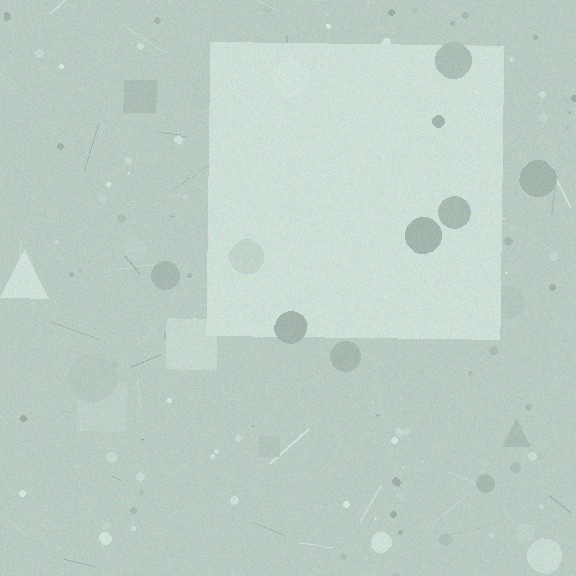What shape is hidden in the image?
A square is hidden in the image.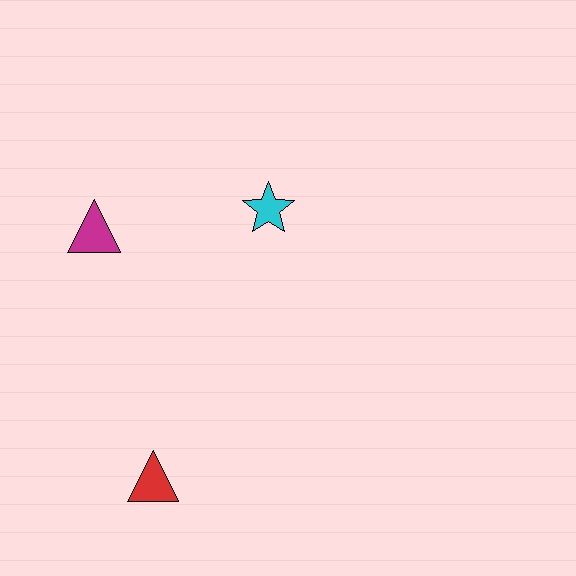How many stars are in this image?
There is 1 star.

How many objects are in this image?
There are 3 objects.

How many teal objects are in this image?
There are no teal objects.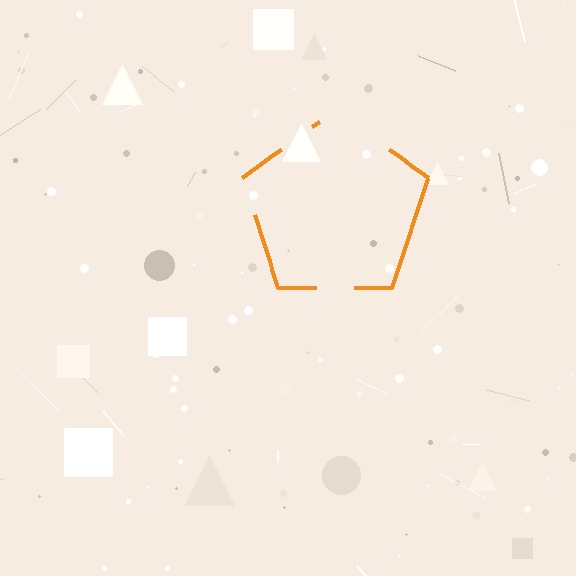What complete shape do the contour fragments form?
The contour fragments form a pentagon.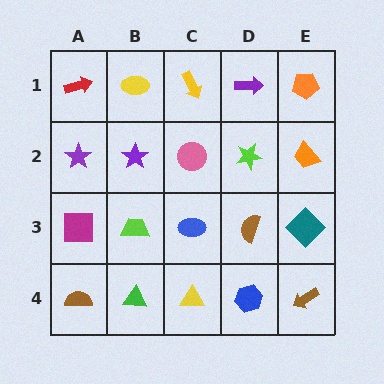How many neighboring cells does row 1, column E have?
2.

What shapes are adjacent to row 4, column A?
A magenta square (row 3, column A), a green triangle (row 4, column B).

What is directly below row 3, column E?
A brown arrow.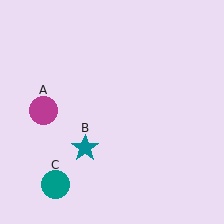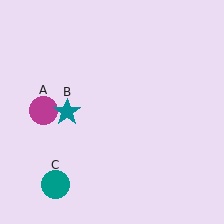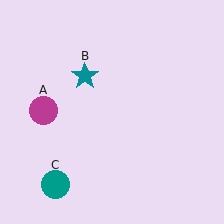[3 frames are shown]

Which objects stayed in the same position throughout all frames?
Magenta circle (object A) and teal circle (object C) remained stationary.